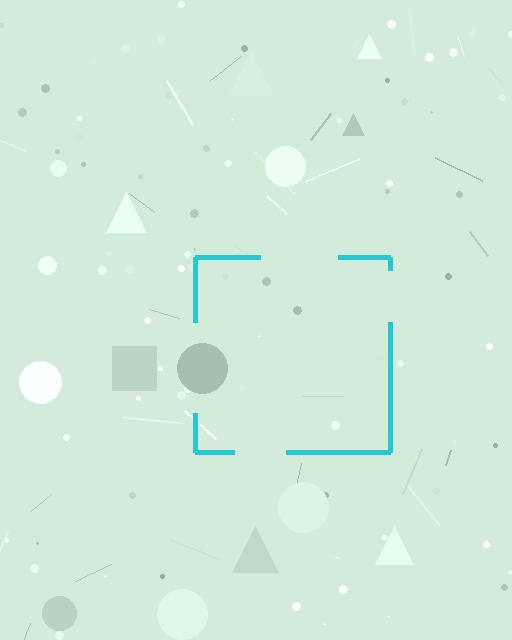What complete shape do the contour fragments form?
The contour fragments form a square.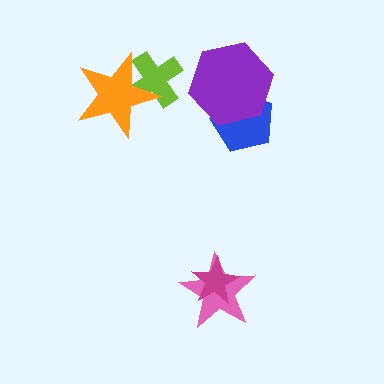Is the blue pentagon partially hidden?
Yes, it is partially covered by another shape.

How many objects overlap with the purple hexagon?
1 object overlaps with the purple hexagon.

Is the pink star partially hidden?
Yes, it is partially covered by another shape.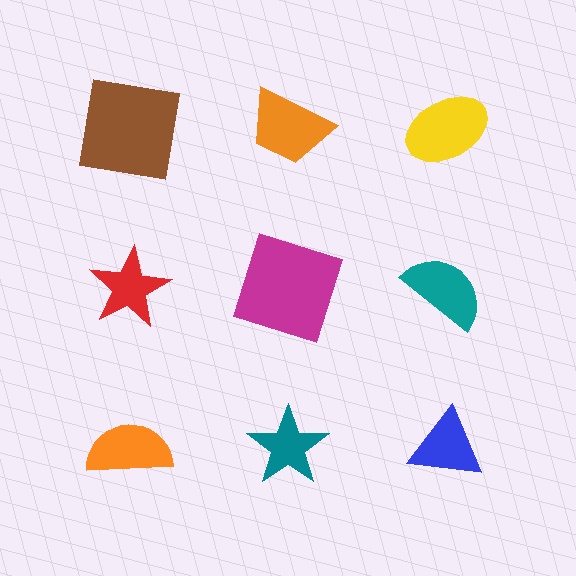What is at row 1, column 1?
A brown square.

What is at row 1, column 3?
A yellow ellipse.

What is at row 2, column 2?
A magenta square.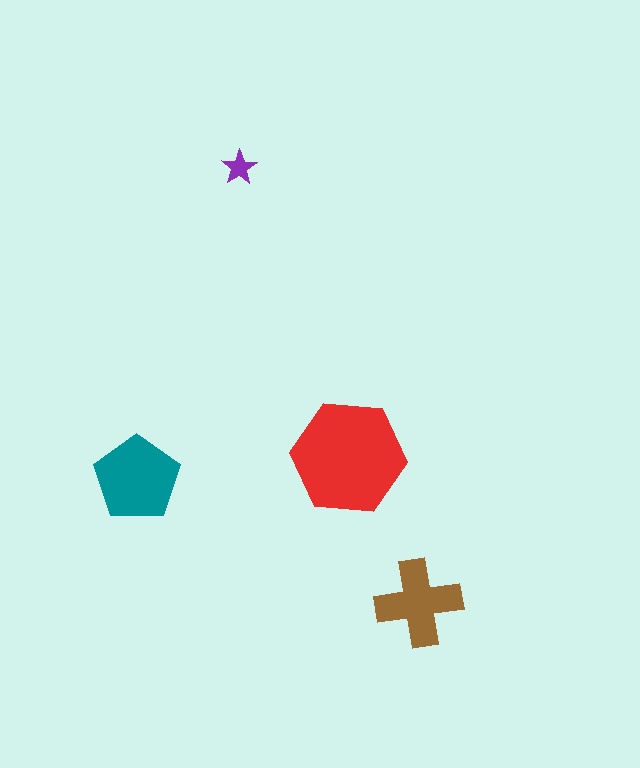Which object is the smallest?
The purple star.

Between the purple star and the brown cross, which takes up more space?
The brown cross.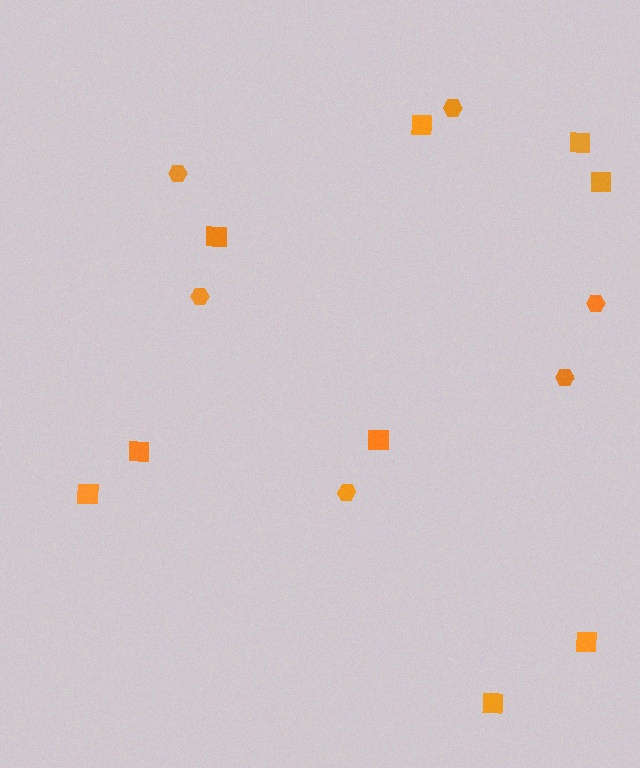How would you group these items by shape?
There are 2 groups: one group of squares (9) and one group of hexagons (6).